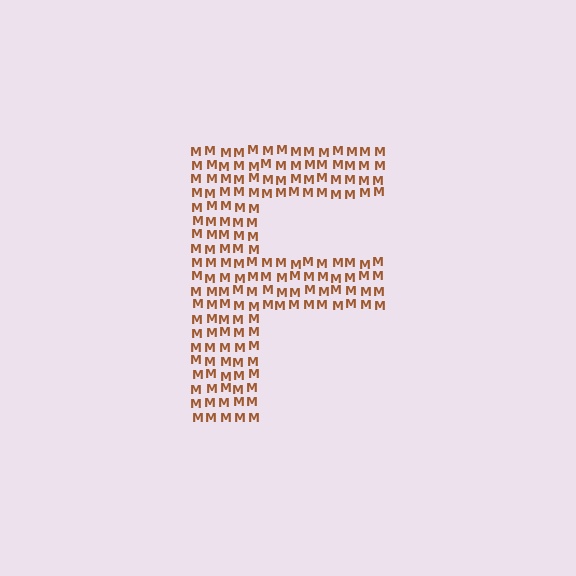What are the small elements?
The small elements are letter M's.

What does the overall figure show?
The overall figure shows the letter F.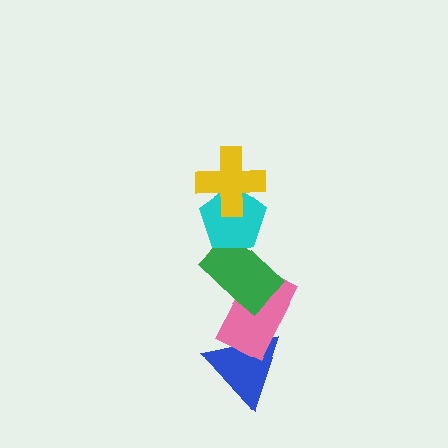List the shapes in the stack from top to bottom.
From top to bottom: the yellow cross, the cyan pentagon, the green rectangle, the pink rectangle, the blue triangle.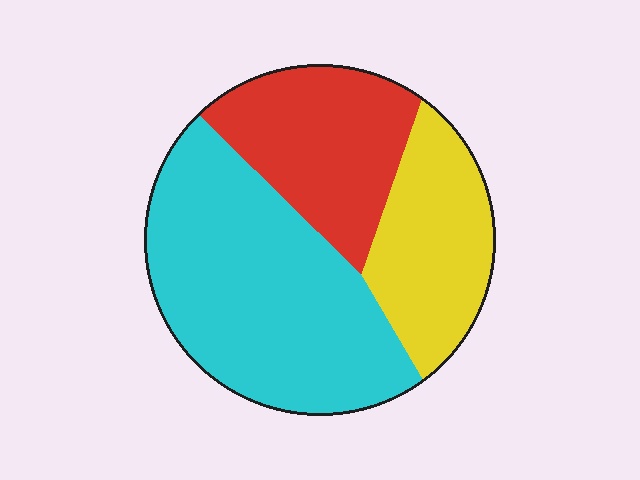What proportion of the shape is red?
Red takes up between a sixth and a third of the shape.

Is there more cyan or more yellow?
Cyan.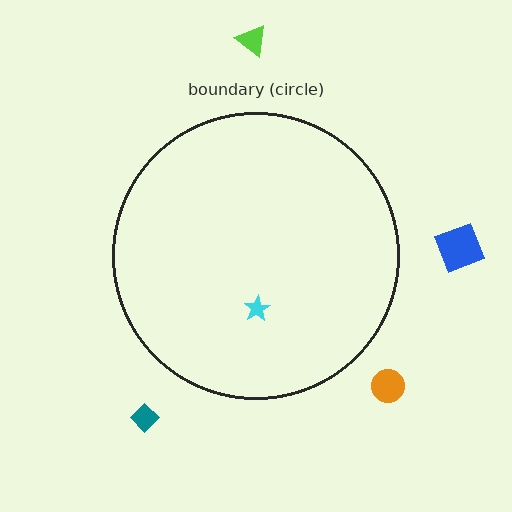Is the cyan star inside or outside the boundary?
Inside.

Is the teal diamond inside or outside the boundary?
Outside.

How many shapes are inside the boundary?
1 inside, 4 outside.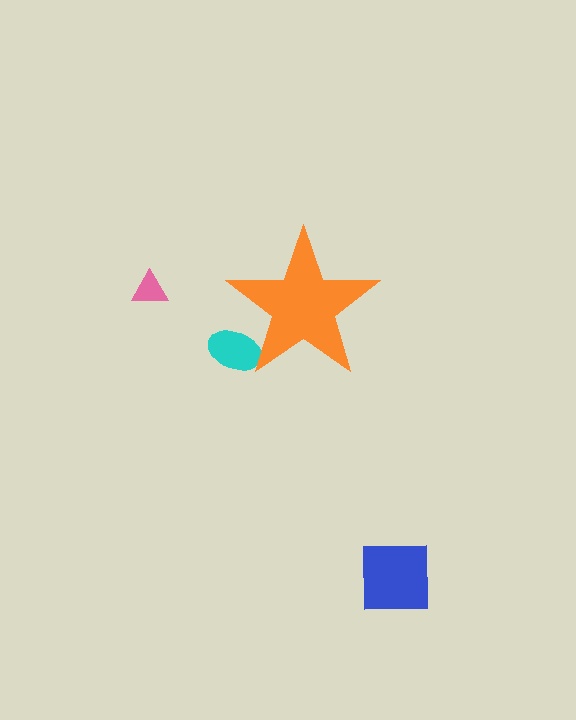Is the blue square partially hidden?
No, the blue square is fully visible.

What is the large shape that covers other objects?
An orange star.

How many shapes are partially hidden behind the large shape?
1 shape is partially hidden.